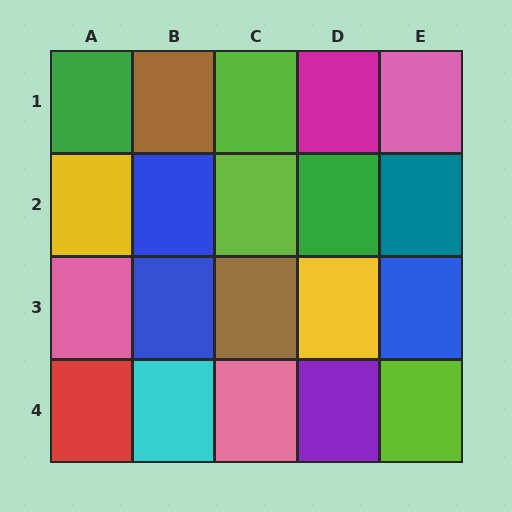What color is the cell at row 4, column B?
Cyan.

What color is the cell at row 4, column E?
Lime.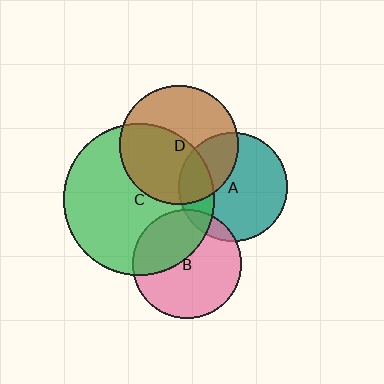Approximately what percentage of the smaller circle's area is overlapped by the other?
Approximately 25%.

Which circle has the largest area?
Circle C (green).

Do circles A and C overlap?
Yes.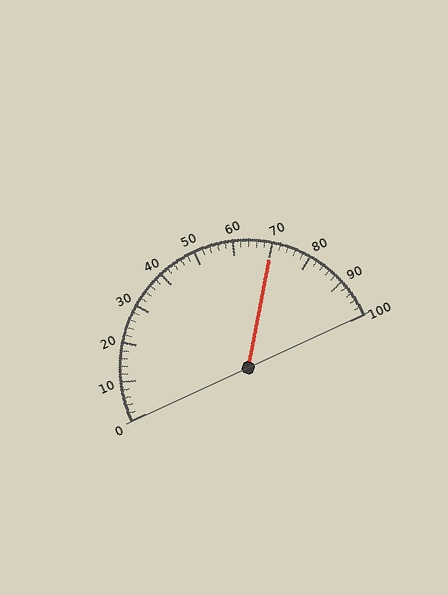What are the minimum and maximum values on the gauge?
The gauge ranges from 0 to 100.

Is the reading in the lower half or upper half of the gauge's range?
The reading is in the upper half of the range (0 to 100).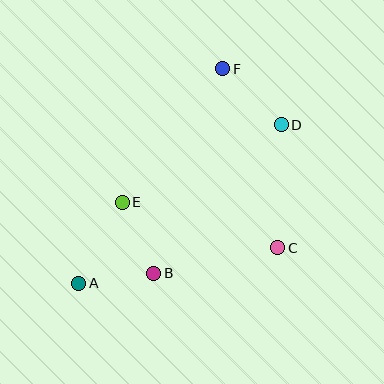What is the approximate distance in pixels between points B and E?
The distance between B and E is approximately 78 pixels.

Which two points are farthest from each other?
Points A and F are farthest from each other.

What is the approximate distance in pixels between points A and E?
The distance between A and E is approximately 92 pixels.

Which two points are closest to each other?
Points A and B are closest to each other.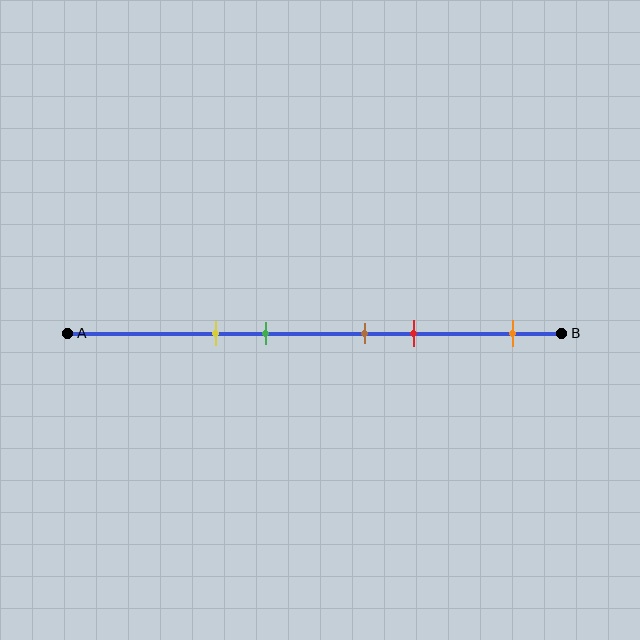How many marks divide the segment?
There are 5 marks dividing the segment.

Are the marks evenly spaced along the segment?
No, the marks are not evenly spaced.